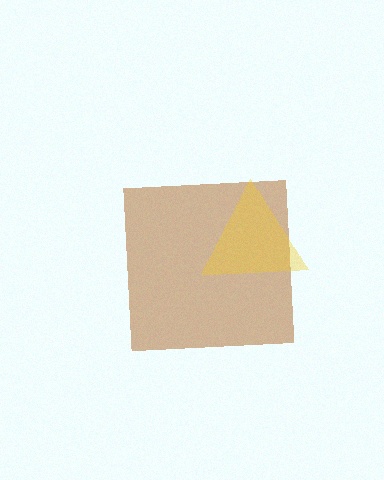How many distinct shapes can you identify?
There are 2 distinct shapes: a brown square, a yellow triangle.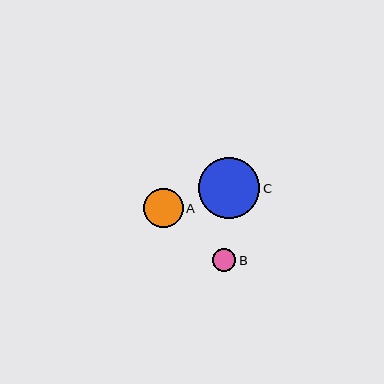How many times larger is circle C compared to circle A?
Circle C is approximately 1.6 times the size of circle A.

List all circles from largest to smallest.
From largest to smallest: C, A, B.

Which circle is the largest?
Circle C is the largest with a size of approximately 61 pixels.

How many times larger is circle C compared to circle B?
Circle C is approximately 2.6 times the size of circle B.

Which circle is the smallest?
Circle B is the smallest with a size of approximately 23 pixels.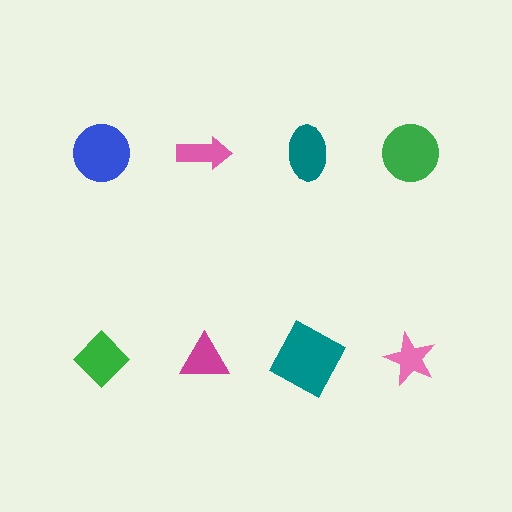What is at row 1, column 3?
A teal ellipse.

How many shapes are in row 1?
4 shapes.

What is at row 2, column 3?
A teal square.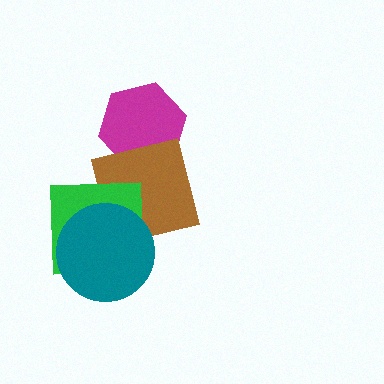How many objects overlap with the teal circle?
2 objects overlap with the teal circle.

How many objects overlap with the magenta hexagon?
1 object overlaps with the magenta hexagon.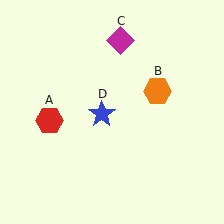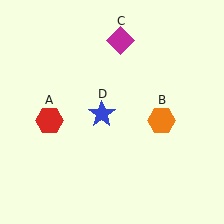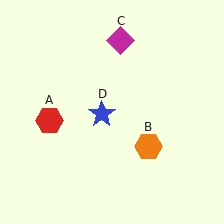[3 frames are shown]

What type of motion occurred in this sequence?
The orange hexagon (object B) rotated clockwise around the center of the scene.